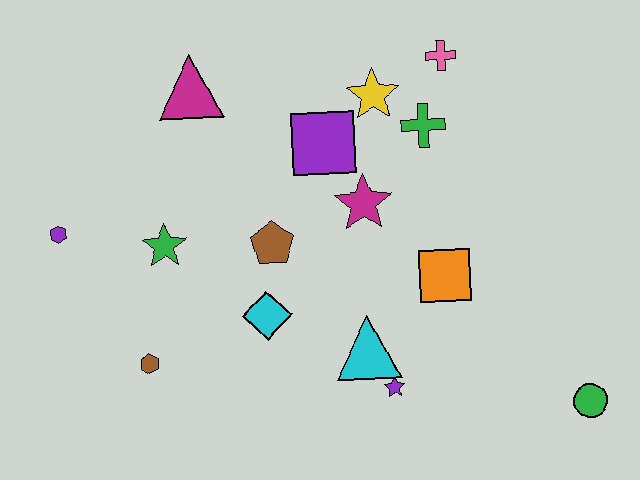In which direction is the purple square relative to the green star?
The purple square is to the right of the green star.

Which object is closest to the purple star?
The cyan triangle is closest to the purple star.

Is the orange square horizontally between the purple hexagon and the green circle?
Yes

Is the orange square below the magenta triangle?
Yes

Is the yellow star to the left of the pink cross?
Yes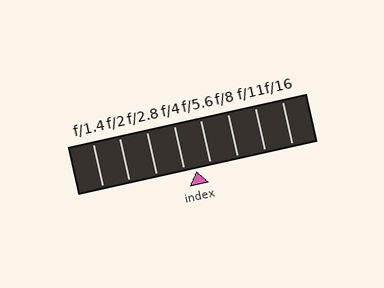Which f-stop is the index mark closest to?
The index mark is closest to f/4.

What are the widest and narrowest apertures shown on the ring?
The widest aperture shown is f/1.4 and the narrowest is f/16.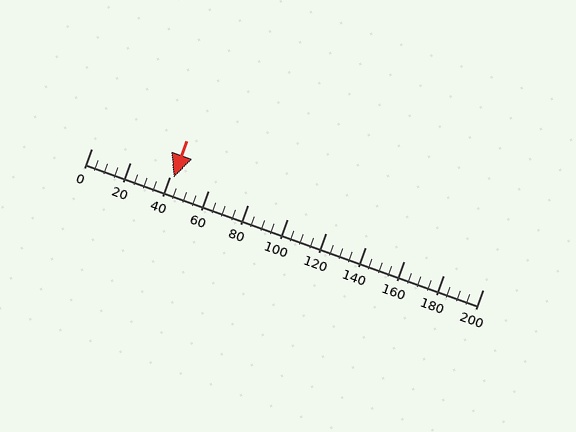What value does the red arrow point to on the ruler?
The red arrow points to approximately 42.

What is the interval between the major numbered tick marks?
The major tick marks are spaced 20 units apart.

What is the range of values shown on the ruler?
The ruler shows values from 0 to 200.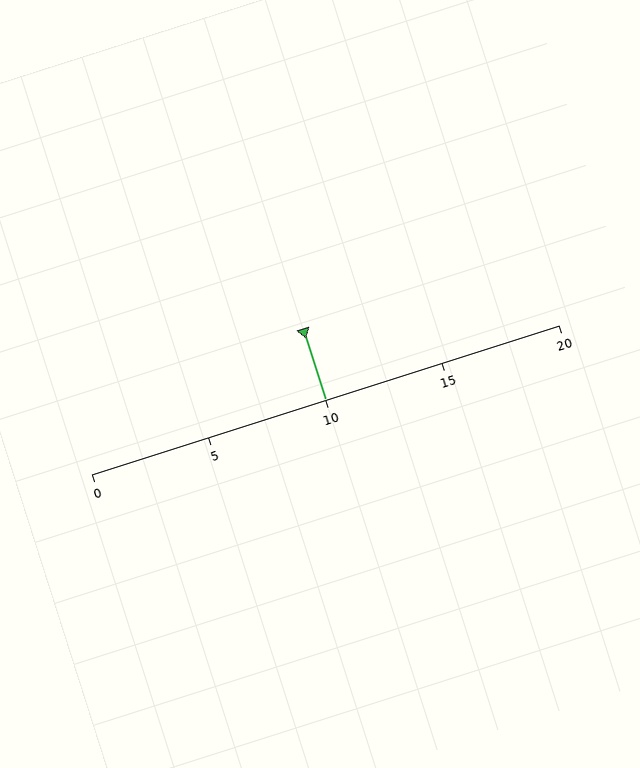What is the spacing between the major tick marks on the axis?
The major ticks are spaced 5 apart.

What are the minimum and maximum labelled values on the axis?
The axis runs from 0 to 20.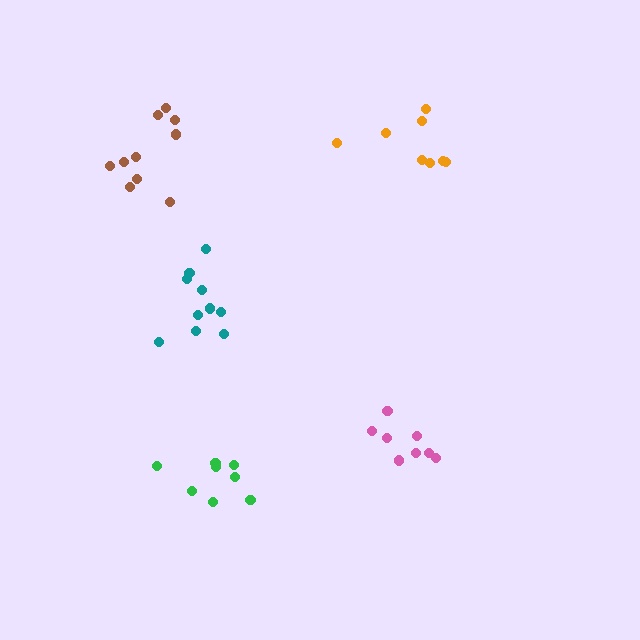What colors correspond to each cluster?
The clusters are colored: pink, green, teal, orange, brown.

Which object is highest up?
The orange cluster is topmost.